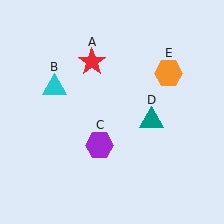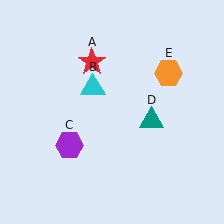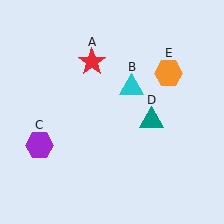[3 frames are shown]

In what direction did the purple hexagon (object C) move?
The purple hexagon (object C) moved left.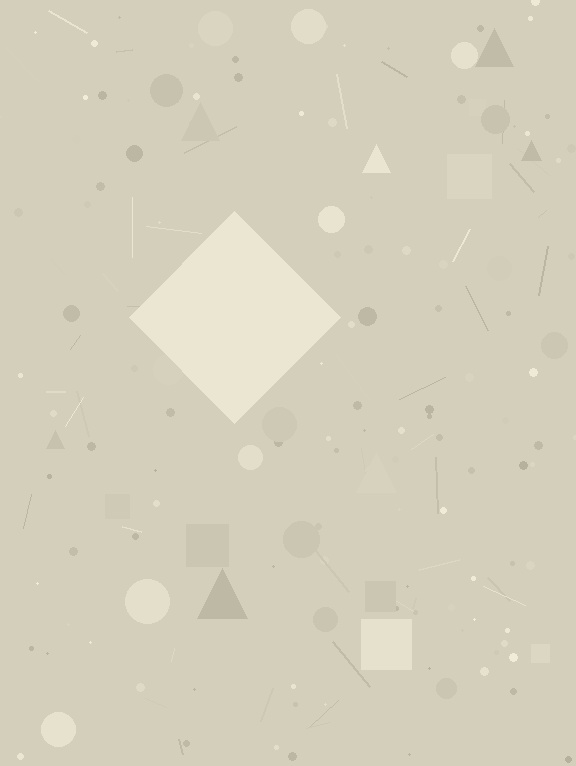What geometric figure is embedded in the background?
A diamond is embedded in the background.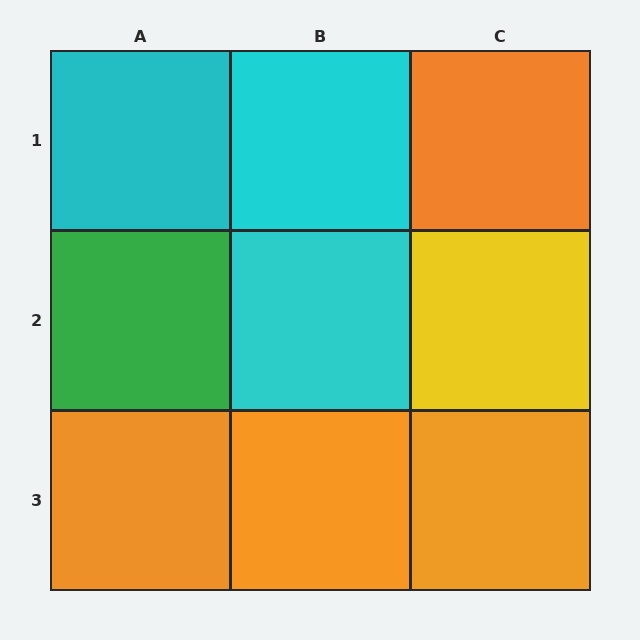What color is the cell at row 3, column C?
Orange.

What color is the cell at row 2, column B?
Cyan.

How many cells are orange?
4 cells are orange.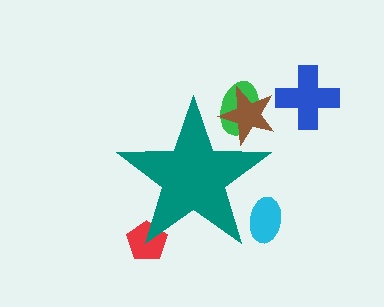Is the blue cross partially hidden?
No, the blue cross is fully visible.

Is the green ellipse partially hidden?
Yes, the green ellipse is partially hidden behind the teal star.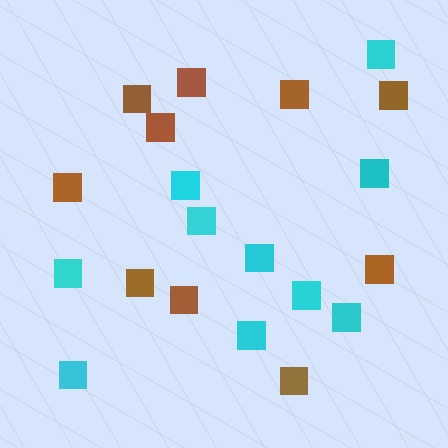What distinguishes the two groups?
There are 2 groups: one group of cyan squares (10) and one group of brown squares (10).